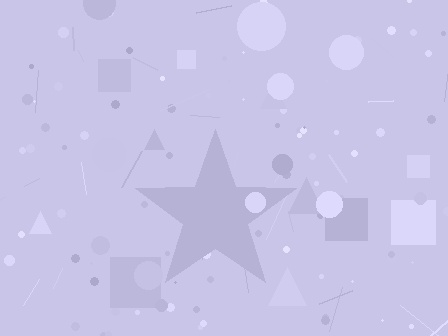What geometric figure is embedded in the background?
A star is embedded in the background.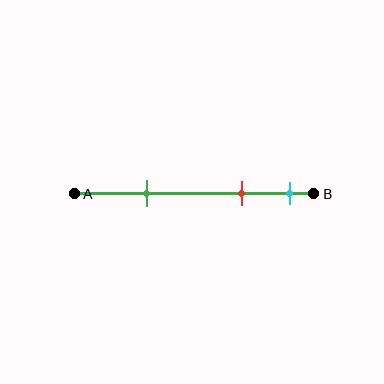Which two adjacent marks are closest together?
The red and cyan marks are the closest adjacent pair.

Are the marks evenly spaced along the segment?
No, the marks are not evenly spaced.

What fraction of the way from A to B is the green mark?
The green mark is approximately 30% (0.3) of the way from A to B.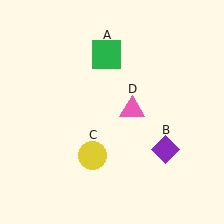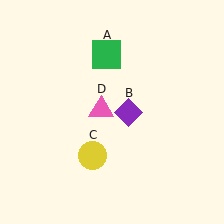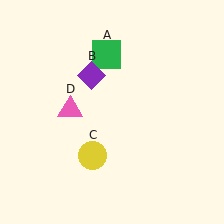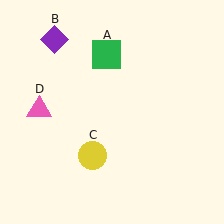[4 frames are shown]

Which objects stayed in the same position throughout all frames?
Green square (object A) and yellow circle (object C) remained stationary.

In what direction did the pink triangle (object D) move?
The pink triangle (object D) moved left.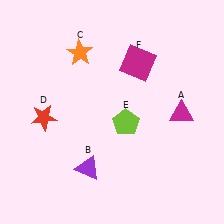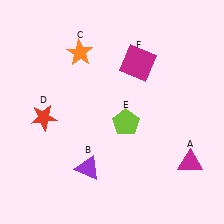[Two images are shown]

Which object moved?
The magenta triangle (A) moved down.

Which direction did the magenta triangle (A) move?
The magenta triangle (A) moved down.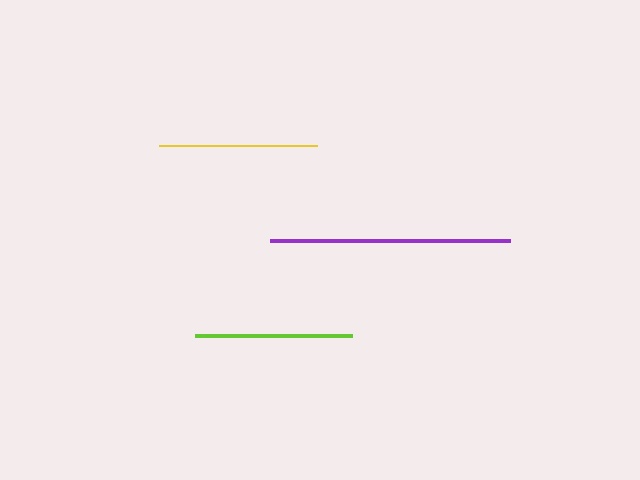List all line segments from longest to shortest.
From longest to shortest: purple, yellow, lime.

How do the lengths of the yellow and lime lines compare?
The yellow and lime lines are approximately the same length.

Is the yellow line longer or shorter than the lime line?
The yellow line is longer than the lime line.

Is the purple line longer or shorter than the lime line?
The purple line is longer than the lime line.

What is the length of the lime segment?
The lime segment is approximately 157 pixels long.